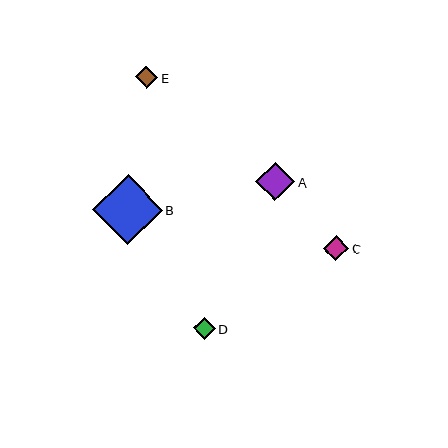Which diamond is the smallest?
Diamond D is the smallest with a size of approximately 21 pixels.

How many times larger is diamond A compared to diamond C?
Diamond A is approximately 1.5 times the size of diamond C.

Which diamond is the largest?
Diamond B is the largest with a size of approximately 70 pixels.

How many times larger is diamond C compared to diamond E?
Diamond C is approximately 1.2 times the size of diamond E.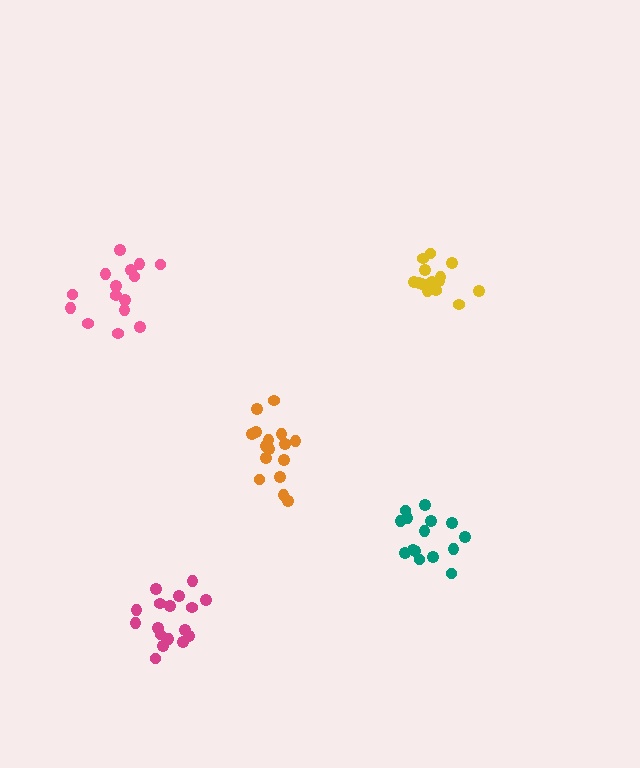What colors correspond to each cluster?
The clusters are colored: teal, orange, yellow, magenta, pink.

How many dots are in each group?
Group 1: 15 dots, Group 2: 16 dots, Group 3: 14 dots, Group 4: 17 dots, Group 5: 15 dots (77 total).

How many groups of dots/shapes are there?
There are 5 groups.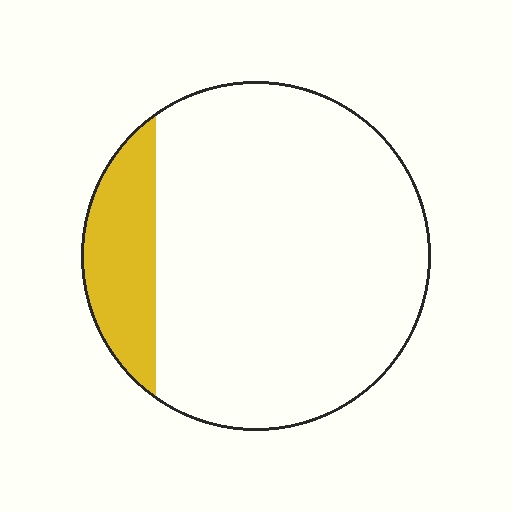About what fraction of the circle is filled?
About one sixth (1/6).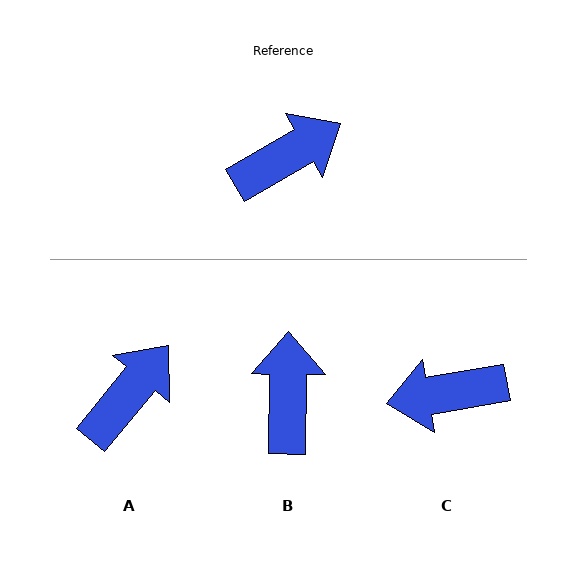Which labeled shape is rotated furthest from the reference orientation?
C, about 160 degrees away.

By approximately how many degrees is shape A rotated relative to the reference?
Approximately 20 degrees counter-clockwise.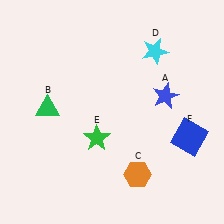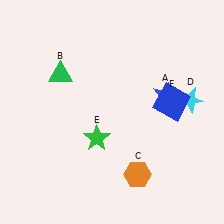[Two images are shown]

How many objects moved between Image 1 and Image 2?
3 objects moved between the two images.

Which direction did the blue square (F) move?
The blue square (F) moved up.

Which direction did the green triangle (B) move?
The green triangle (B) moved up.